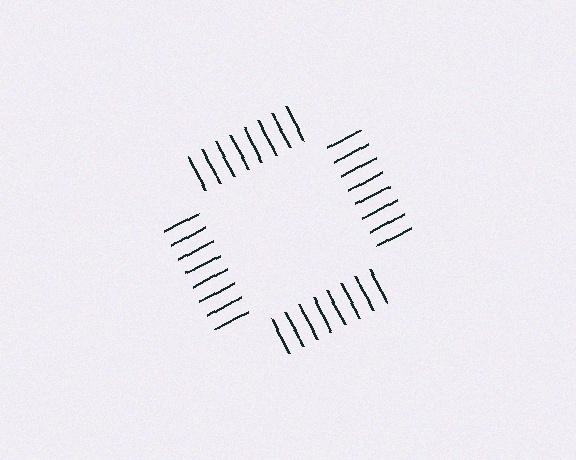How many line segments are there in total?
32 — 8 along each of the 4 edges.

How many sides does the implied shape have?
4 sides — the line-ends trace a square.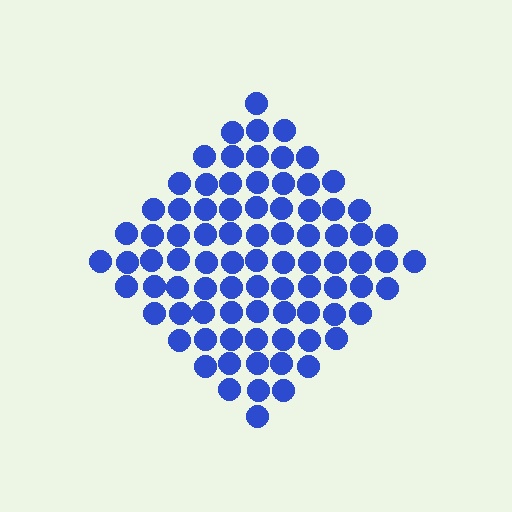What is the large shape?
The large shape is a diamond.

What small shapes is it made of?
It is made of small circles.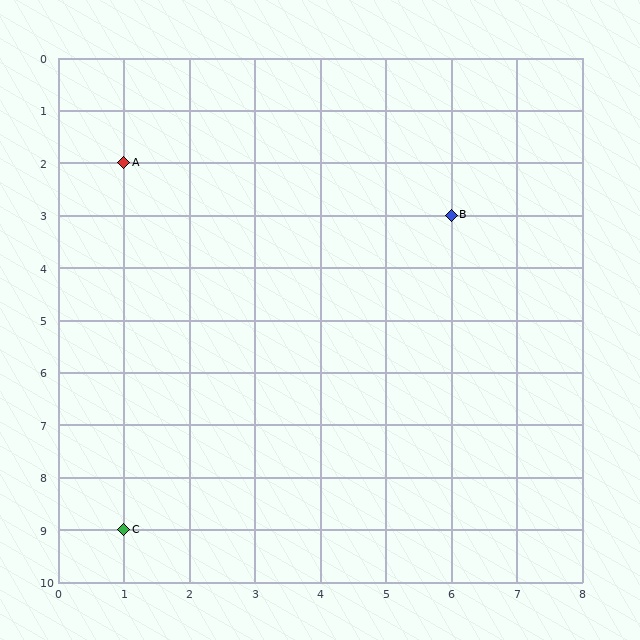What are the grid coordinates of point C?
Point C is at grid coordinates (1, 9).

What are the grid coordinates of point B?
Point B is at grid coordinates (6, 3).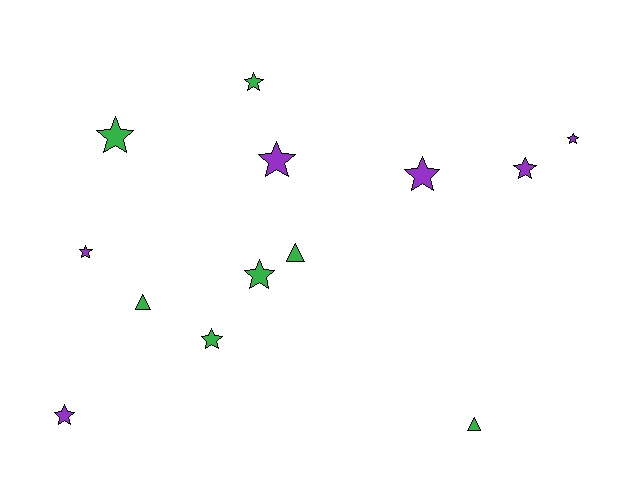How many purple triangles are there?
There are no purple triangles.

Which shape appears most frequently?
Star, with 10 objects.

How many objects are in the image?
There are 13 objects.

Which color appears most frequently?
Green, with 7 objects.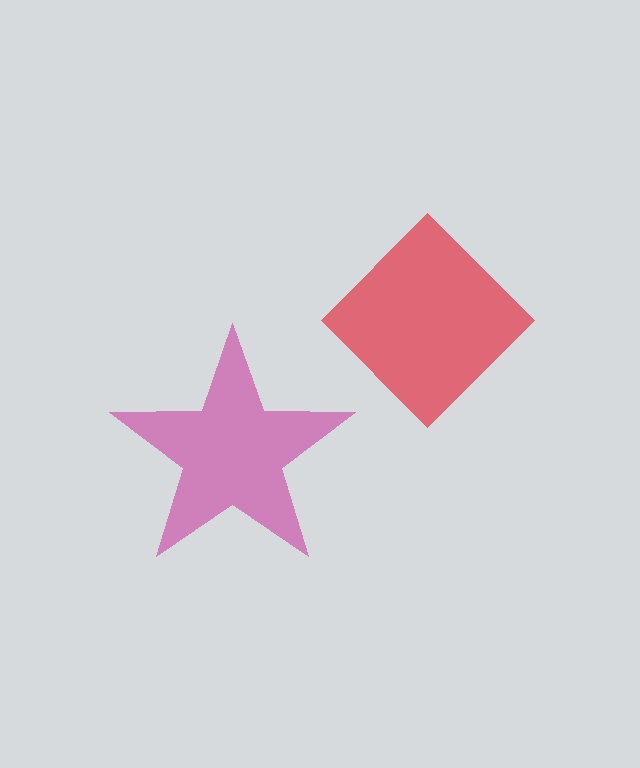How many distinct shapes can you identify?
There are 2 distinct shapes: a red diamond, a magenta star.